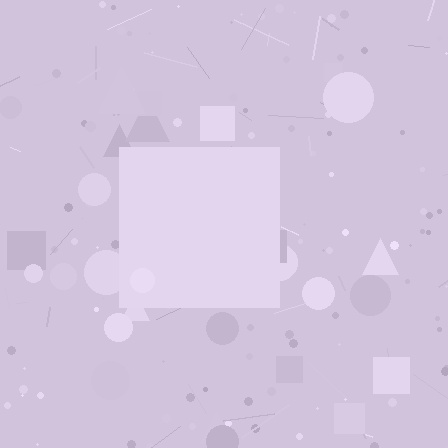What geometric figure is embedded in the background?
A square is embedded in the background.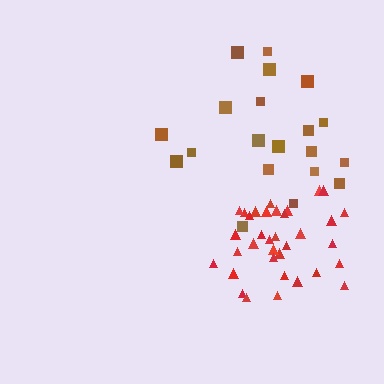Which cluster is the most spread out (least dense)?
Brown.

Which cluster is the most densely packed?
Red.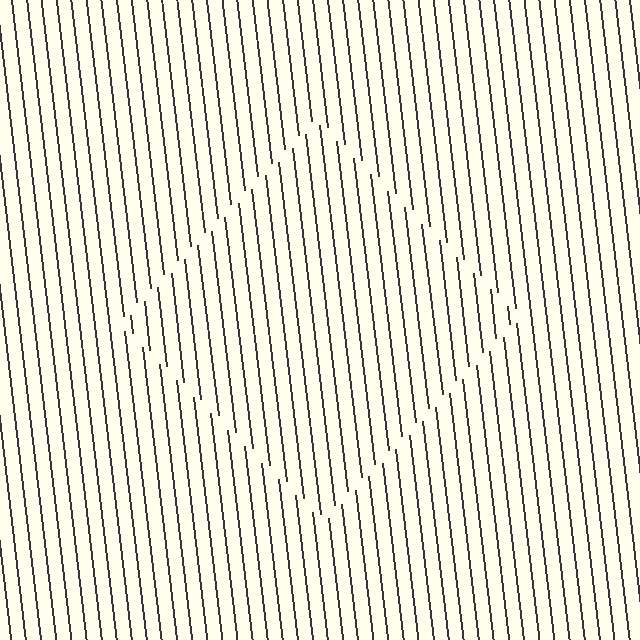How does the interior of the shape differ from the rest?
The interior of the shape contains the same grating, shifted by half a period — the contour is defined by the phase discontinuity where line-ends from the inner and outer gratings abut.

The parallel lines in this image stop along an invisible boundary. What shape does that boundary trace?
An illusory square. The interior of the shape contains the same grating, shifted by half a period — the contour is defined by the phase discontinuity where line-ends from the inner and outer gratings abut.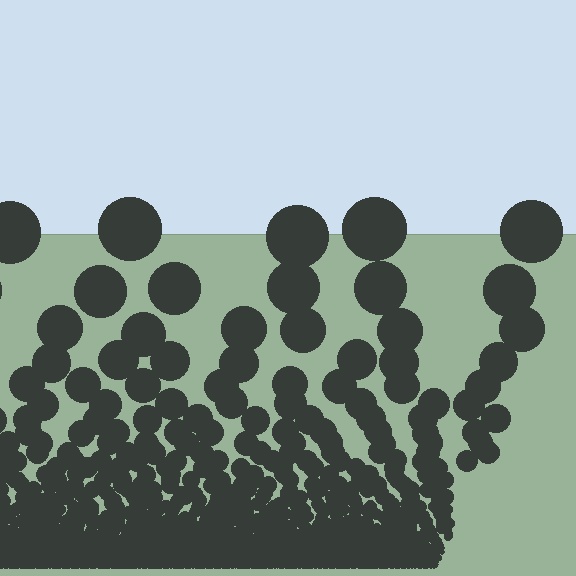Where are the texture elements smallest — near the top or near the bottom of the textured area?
Near the bottom.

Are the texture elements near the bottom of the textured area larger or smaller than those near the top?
Smaller. The gradient is inverted — elements near the bottom are smaller and denser.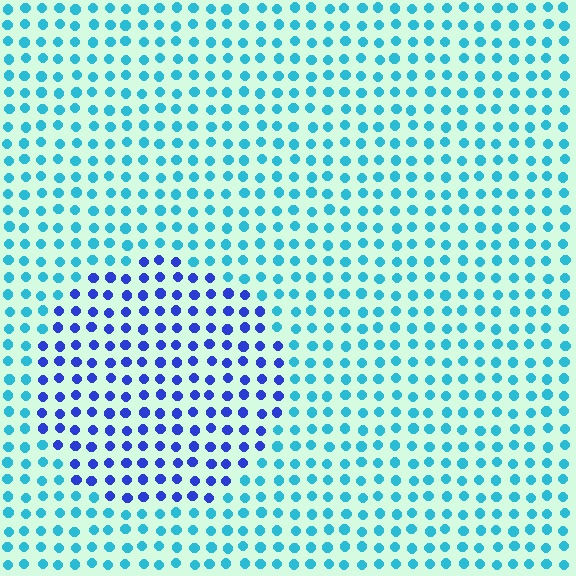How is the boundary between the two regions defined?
The boundary is defined purely by a slight shift in hue (about 45 degrees). Spacing, size, and orientation are identical on both sides.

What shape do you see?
I see a circle.